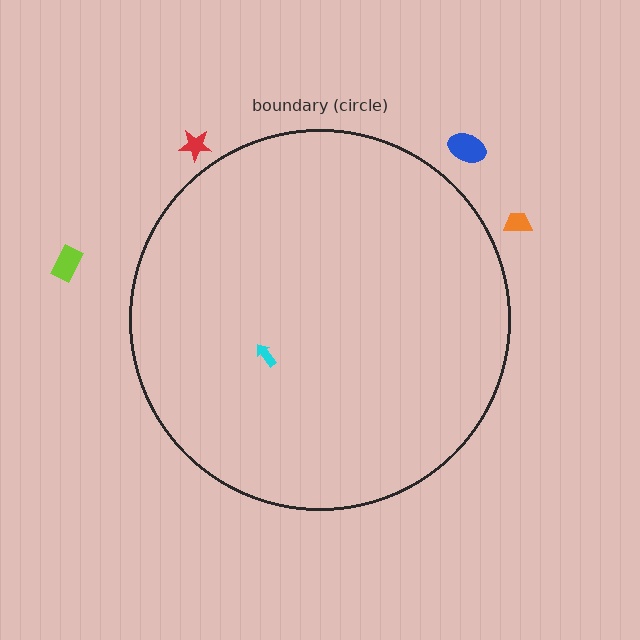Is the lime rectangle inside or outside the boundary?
Outside.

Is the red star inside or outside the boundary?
Outside.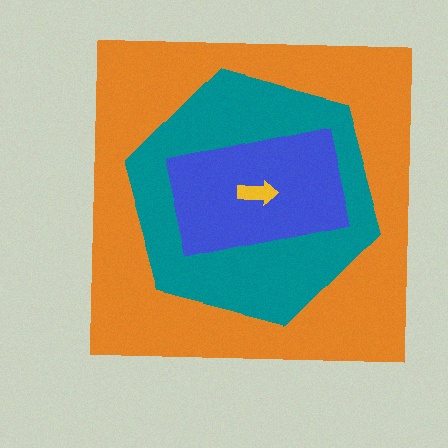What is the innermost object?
The yellow arrow.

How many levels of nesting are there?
4.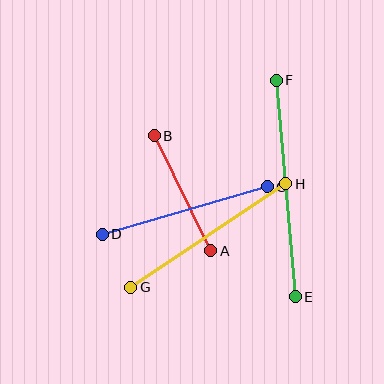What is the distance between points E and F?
The distance is approximately 217 pixels.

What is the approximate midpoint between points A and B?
The midpoint is at approximately (182, 193) pixels.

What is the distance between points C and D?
The distance is approximately 172 pixels.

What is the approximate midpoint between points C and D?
The midpoint is at approximately (185, 211) pixels.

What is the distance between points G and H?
The distance is approximately 186 pixels.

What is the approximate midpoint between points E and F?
The midpoint is at approximately (286, 189) pixels.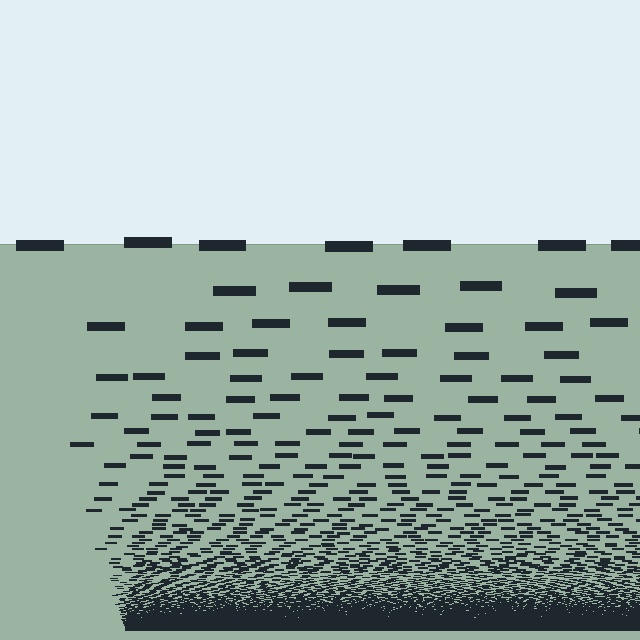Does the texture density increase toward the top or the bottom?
Density increases toward the bottom.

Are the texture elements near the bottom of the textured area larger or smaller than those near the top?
Smaller. The gradient is inverted — elements near the bottom are smaller and denser.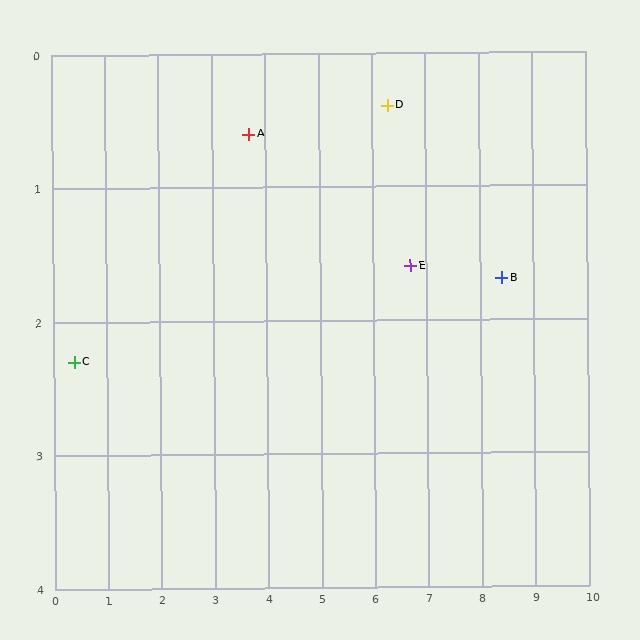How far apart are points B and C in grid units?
Points B and C are about 8.0 grid units apart.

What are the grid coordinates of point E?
Point E is at approximately (6.7, 1.6).